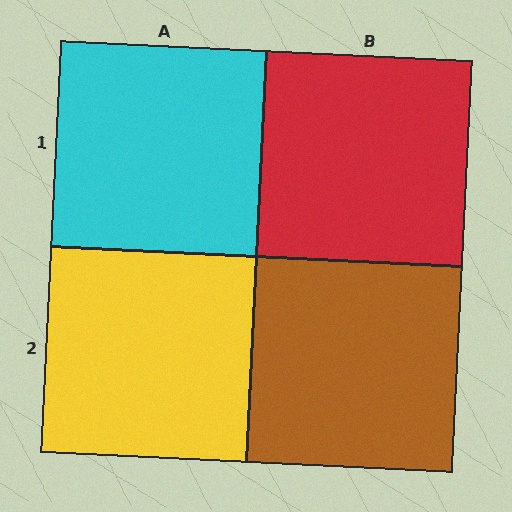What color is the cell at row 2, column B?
Brown.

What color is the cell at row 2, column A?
Yellow.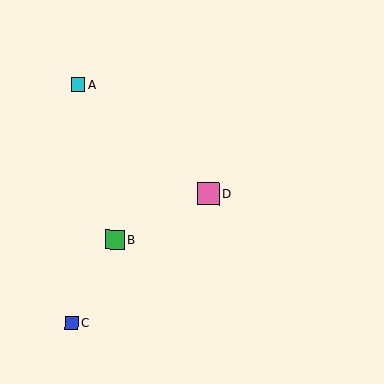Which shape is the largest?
The pink square (labeled D) is the largest.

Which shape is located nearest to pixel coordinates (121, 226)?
The green square (labeled B) at (115, 240) is nearest to that location.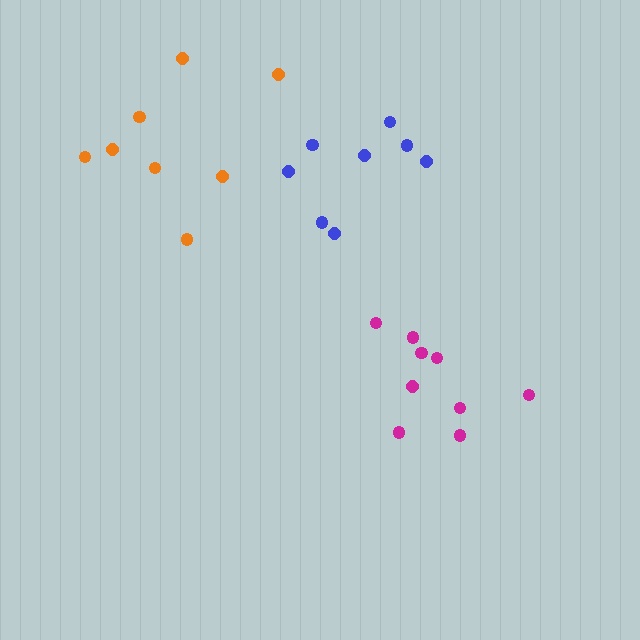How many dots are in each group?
Group 1: 9 dots, Group 2: 8 dots, Group 3: 8 dots (25 total).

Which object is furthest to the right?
The magenta cluster is rightmost.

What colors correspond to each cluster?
The clusters are colored: magenta, blue, orange.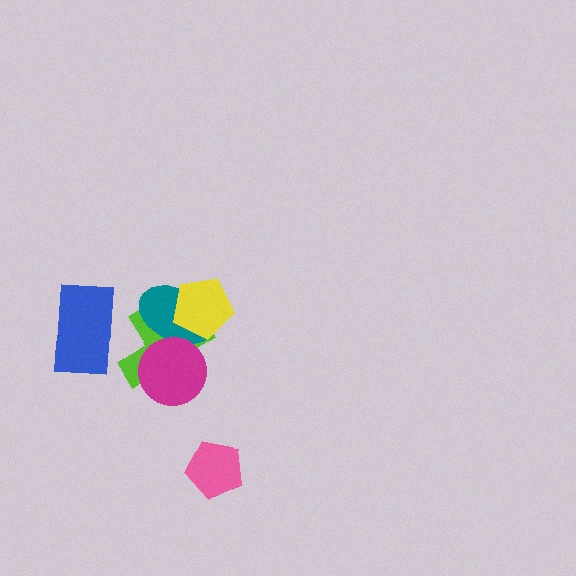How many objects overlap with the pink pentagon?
0 objects overlap with the pink pentagon.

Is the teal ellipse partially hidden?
Yes, it is partially covered by another shape.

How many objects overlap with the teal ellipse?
3 objects overlap with the teal ellipse.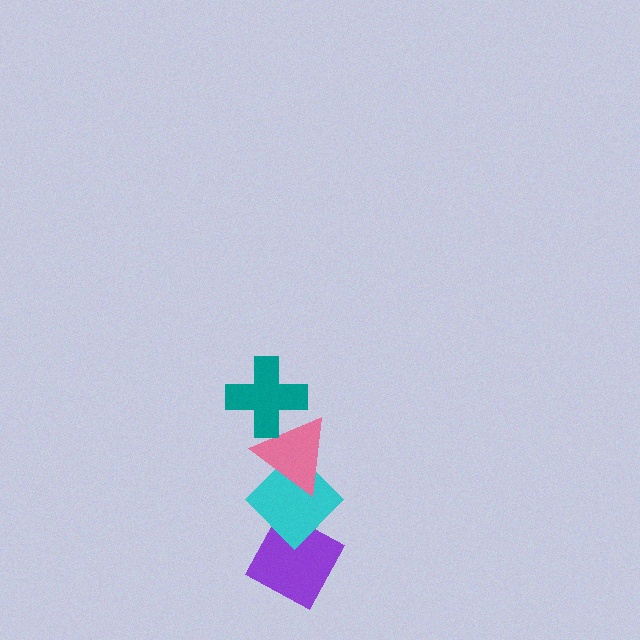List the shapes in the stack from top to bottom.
From top to bottom: the teal cross, the pink triangle, the cyan diamond, the purple diamond.